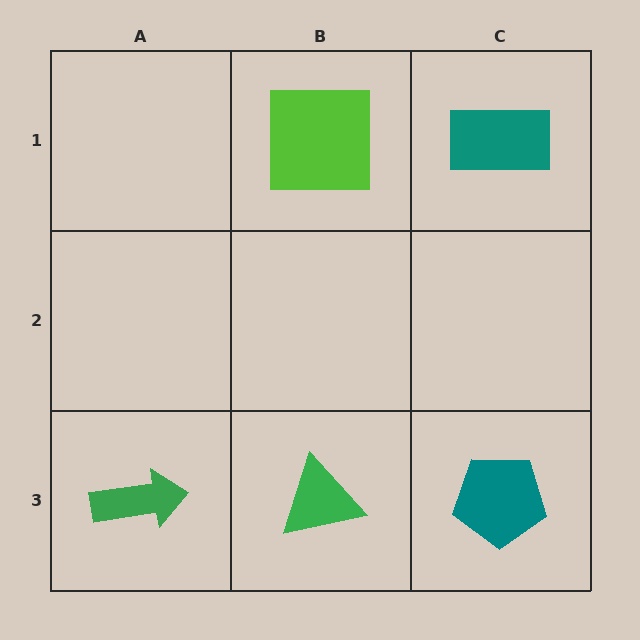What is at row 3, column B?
A green triangle.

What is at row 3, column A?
A green arrow.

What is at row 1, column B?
A lime square.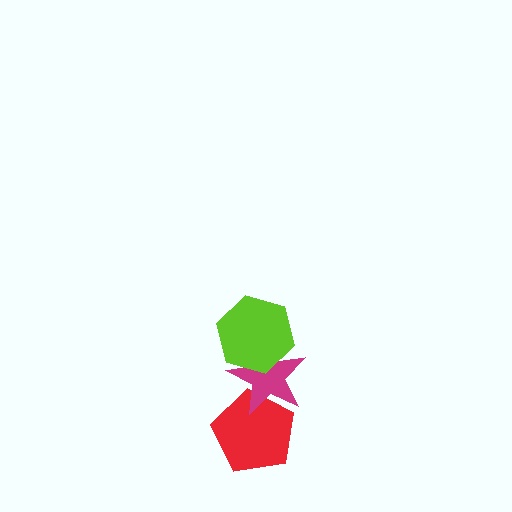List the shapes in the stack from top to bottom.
From top to bottom: the lime hexagon, the magenta star, the red pentagon.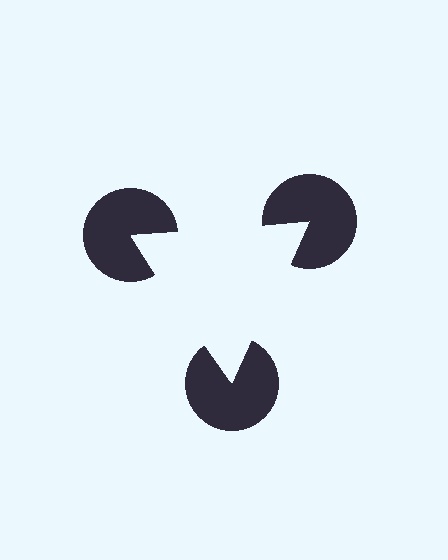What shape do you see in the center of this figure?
An illusory triangle — its edges are inferred from the aligned wedge cuts in the pac-man discs, not physically drawn.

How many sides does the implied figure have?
3 sides.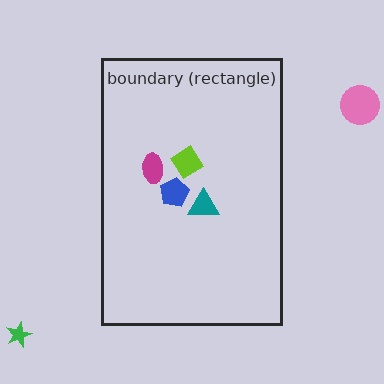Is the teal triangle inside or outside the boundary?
Inside.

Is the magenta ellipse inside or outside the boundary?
Inside.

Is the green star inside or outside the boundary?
Outside.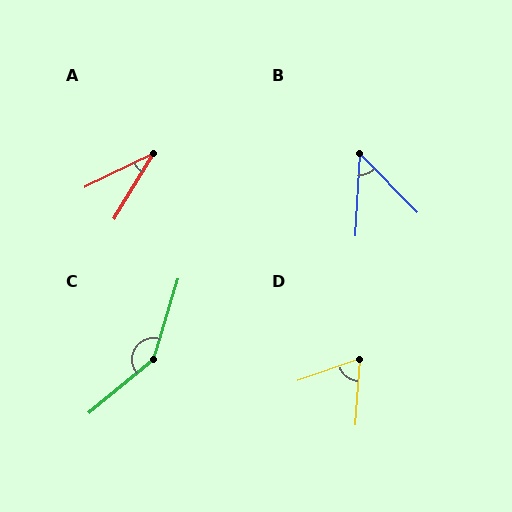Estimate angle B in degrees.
Approximately 48 degrees.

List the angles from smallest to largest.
A (33°), B (48°), D (67°), C (147°).